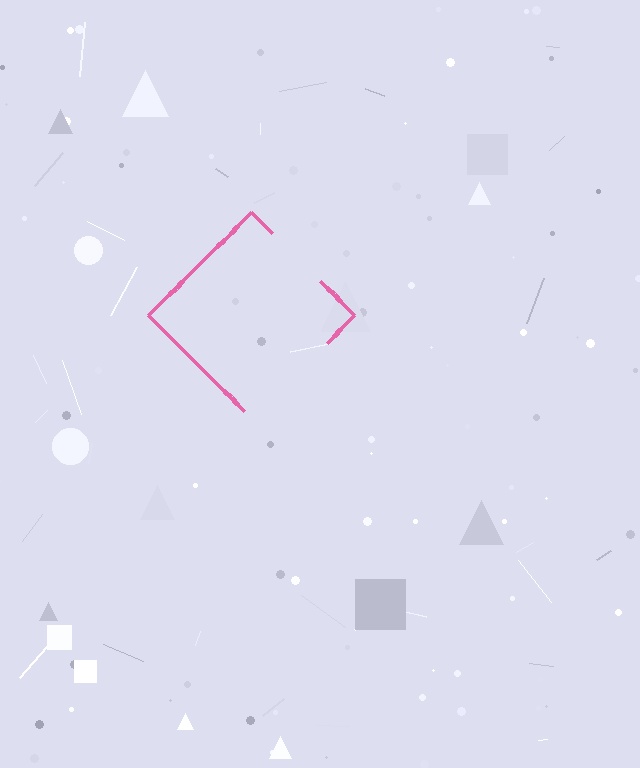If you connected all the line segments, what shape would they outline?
They would outline a diamond.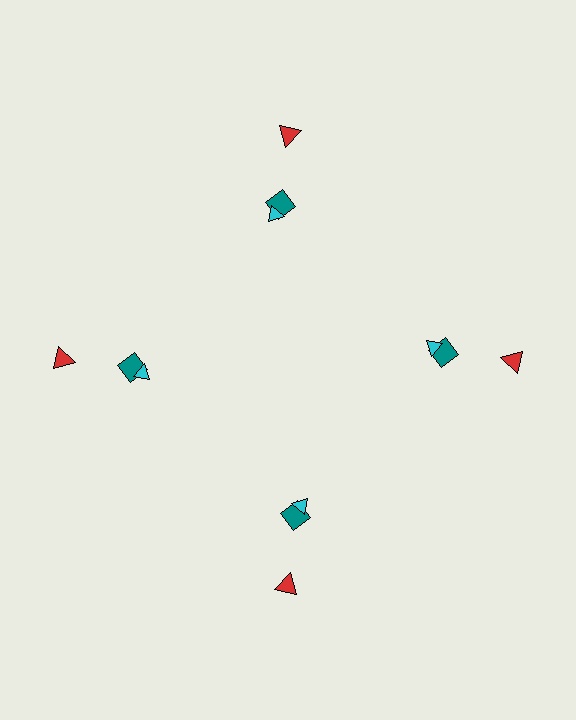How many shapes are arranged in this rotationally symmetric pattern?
There are 12 shapes, arranged in 4 groups of 3.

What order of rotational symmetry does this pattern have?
This pattern has 4-fold rotational symmetry.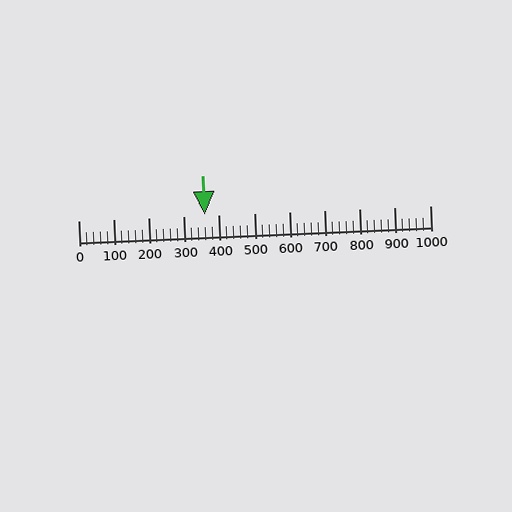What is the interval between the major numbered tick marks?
The major tick marks are spaced 100 units apart.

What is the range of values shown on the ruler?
The ruler shows values from 0 to 1000.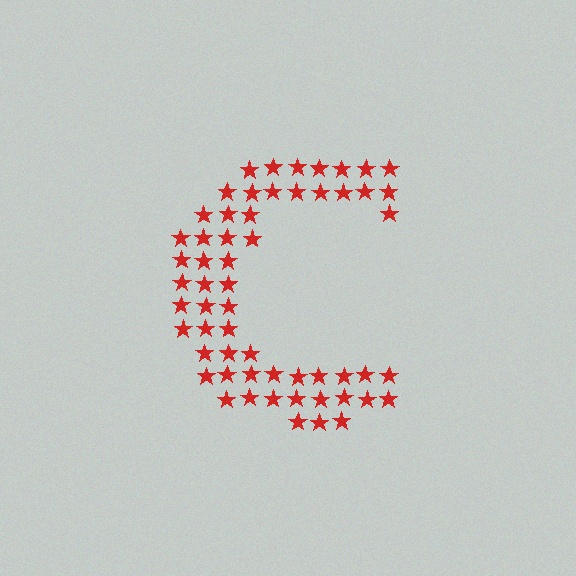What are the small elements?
The small elements are stars.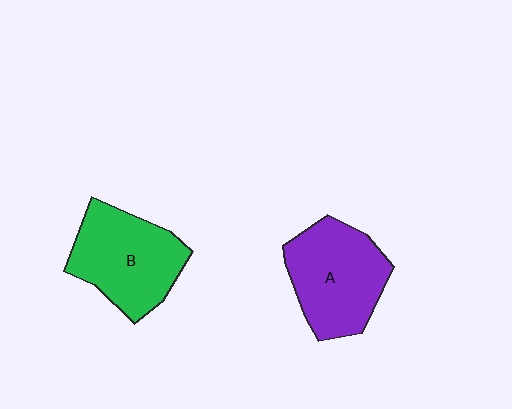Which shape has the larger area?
Shape A (purple).